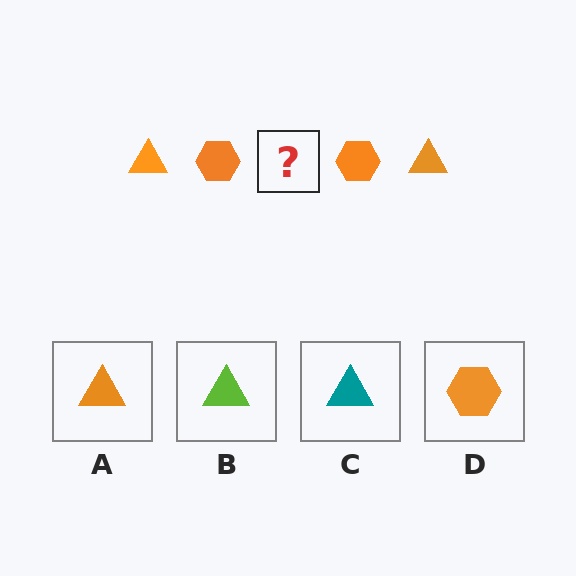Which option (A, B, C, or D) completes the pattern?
A.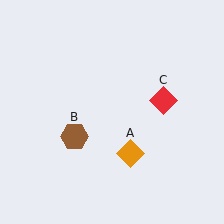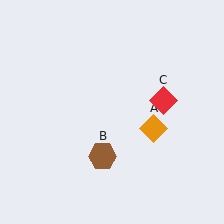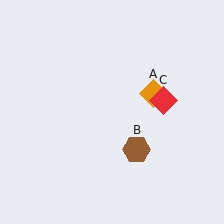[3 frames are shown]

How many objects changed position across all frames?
2 objects changed position: orange diamond (object A), brown hexagon (object B).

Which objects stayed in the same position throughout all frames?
Red diamond (object C) remained stationary.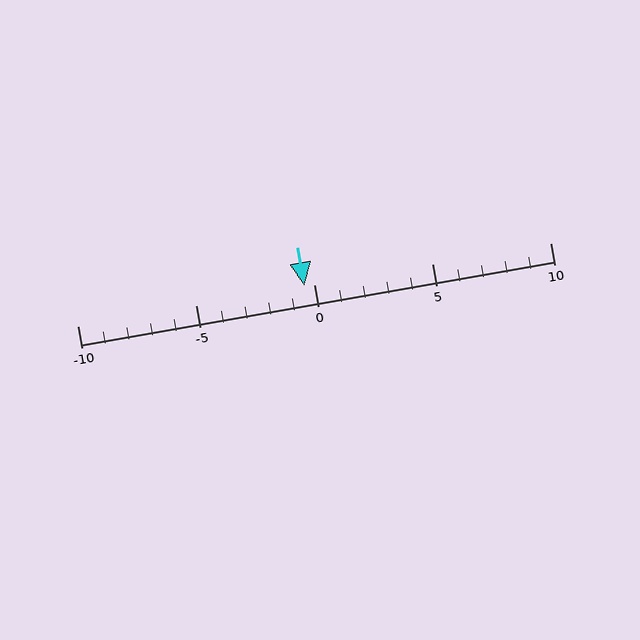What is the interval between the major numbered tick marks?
The major tick marks are spaced 5 units apart.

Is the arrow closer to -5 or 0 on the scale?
The arrow is closer to 0.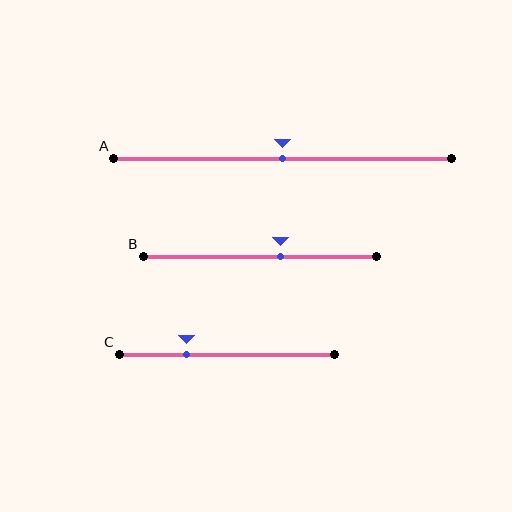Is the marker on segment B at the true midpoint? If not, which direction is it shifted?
No, the marker on segment B is shifted to the right by about 9% of the segment length.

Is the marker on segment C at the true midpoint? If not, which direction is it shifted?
No, the marker on segment C is shifted to the left by about 19% of the segment length.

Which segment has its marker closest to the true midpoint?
Segment A has its marker closest to the true midpoint.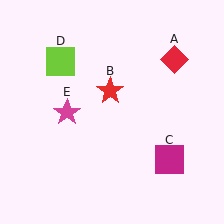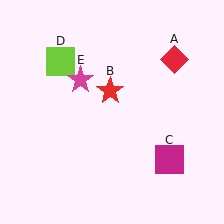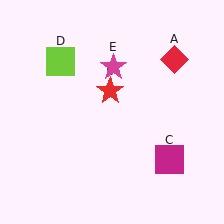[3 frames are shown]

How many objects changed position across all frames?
1 object changed position: magenta star (object E).